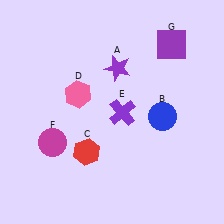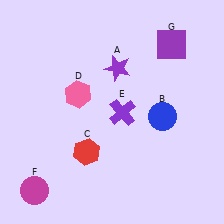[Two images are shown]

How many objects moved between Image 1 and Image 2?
1 object moved between the two images.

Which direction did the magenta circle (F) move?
The magenta circle (F) moved down.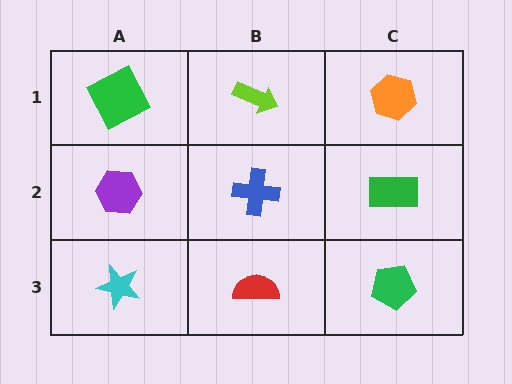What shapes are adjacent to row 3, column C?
A green rectangle (row 2, column C), a red semicircle (row 3, column B).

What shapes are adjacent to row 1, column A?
A purple hexagon (row 2, column A), a lime arrow (row 1, column B).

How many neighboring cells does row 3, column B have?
3.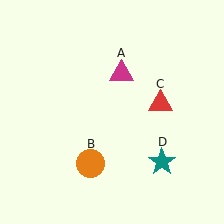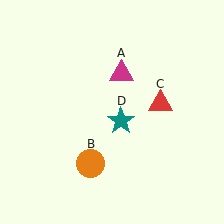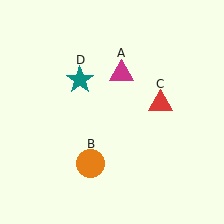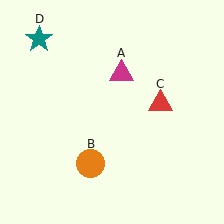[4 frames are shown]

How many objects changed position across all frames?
1 object changed position: teal star (object D).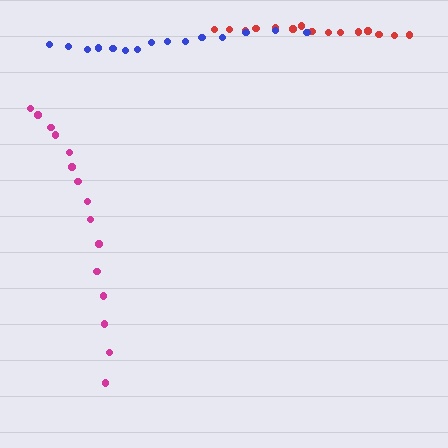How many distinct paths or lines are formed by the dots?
There are 3 distinct paths.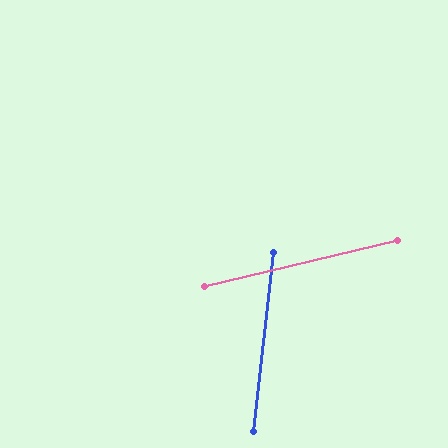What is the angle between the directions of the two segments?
Approximately 70 degrees.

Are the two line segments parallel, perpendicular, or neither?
Neither parallel nor perpendicular — they differ by about 70°.